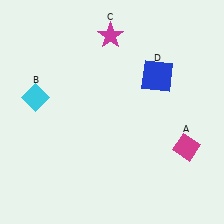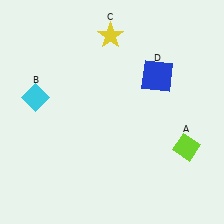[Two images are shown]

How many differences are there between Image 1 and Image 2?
There are 2 differences between the two images.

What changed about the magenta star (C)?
In Image 1, C is magenta. In Image 2, it changed to yellow.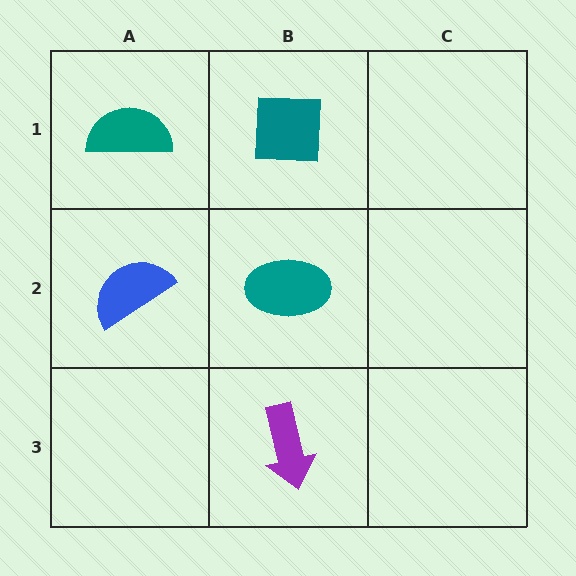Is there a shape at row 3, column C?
No, that cell is empty.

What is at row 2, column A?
A blue semicircle.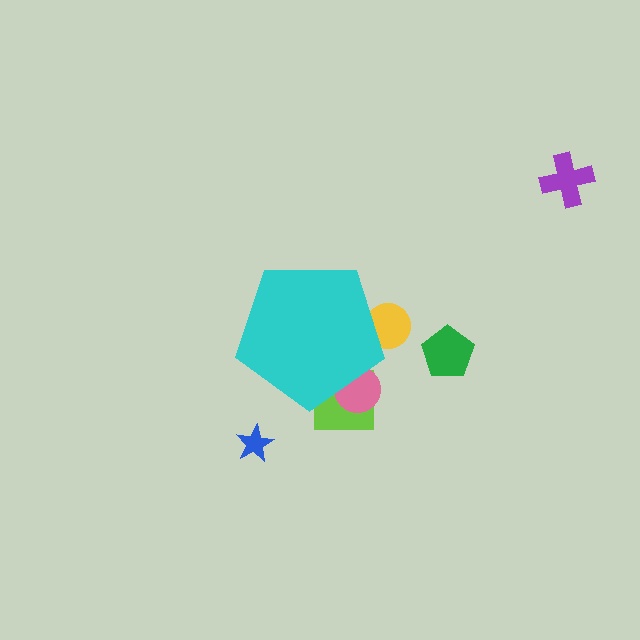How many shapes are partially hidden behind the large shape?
3 shapes are partially hidden.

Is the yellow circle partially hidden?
Yes, the yellow circle is partially hidden behind the cyan pentagon.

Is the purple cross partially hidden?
No, the purple cross is fully visible.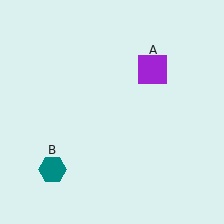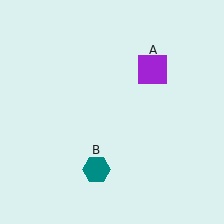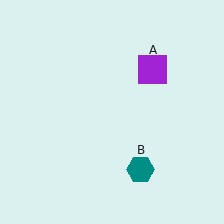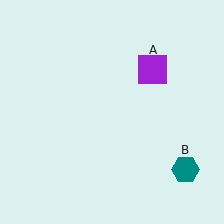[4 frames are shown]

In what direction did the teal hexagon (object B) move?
The teal hexagon (object B) moved right.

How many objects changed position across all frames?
1 object changed position: teal hexagon (object B).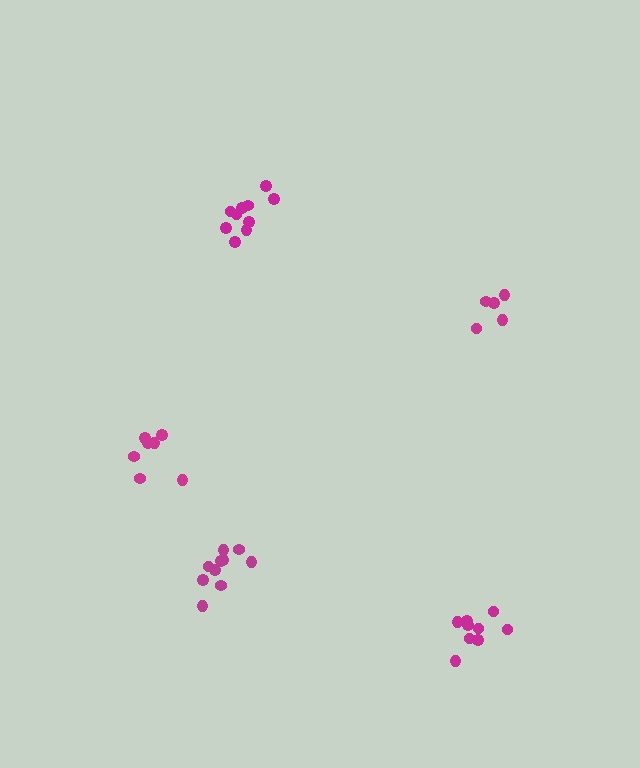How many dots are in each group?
Group 1: 7 dots, Group 2: 10 dots, Group 3: 5 dots, Group 4: 9 dots, Group 5: 10 dots (41 total).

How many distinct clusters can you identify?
There are 5 distinct clusters.